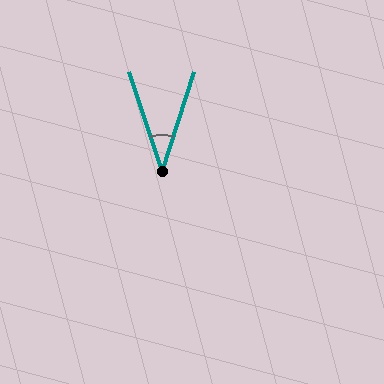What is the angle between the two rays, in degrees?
Approximately 36 degrees.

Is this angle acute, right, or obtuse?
It is acute.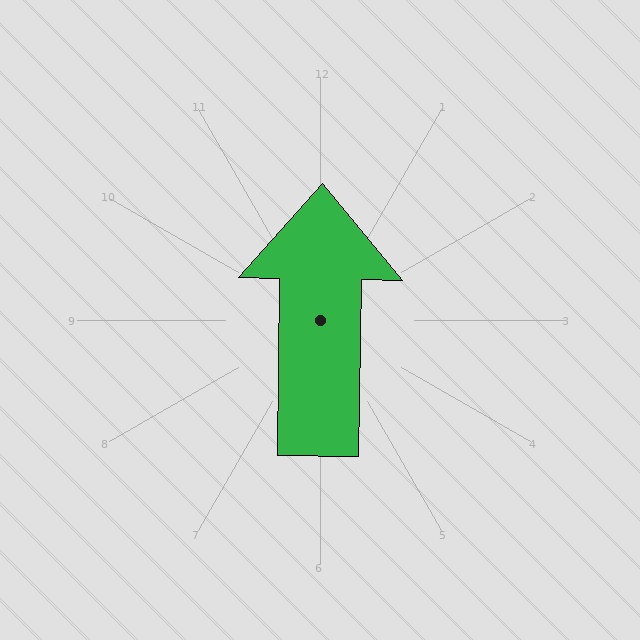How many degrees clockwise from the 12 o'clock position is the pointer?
Approximately 1 degrees.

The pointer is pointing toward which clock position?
Roughly 12 o'clock.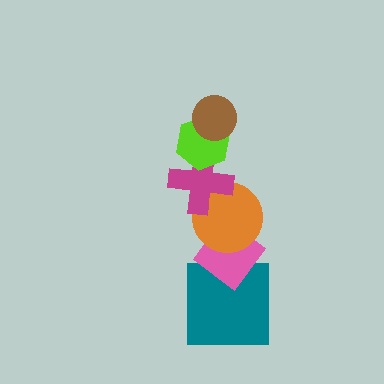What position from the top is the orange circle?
The orange circle is 4th from the top.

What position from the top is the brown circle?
The brown circle is 1st from the top.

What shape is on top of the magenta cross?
The lime hexagon is on top of the magenta cross.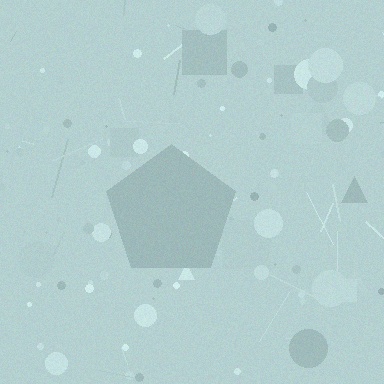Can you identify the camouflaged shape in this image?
The camouflaged shape is a pentagon.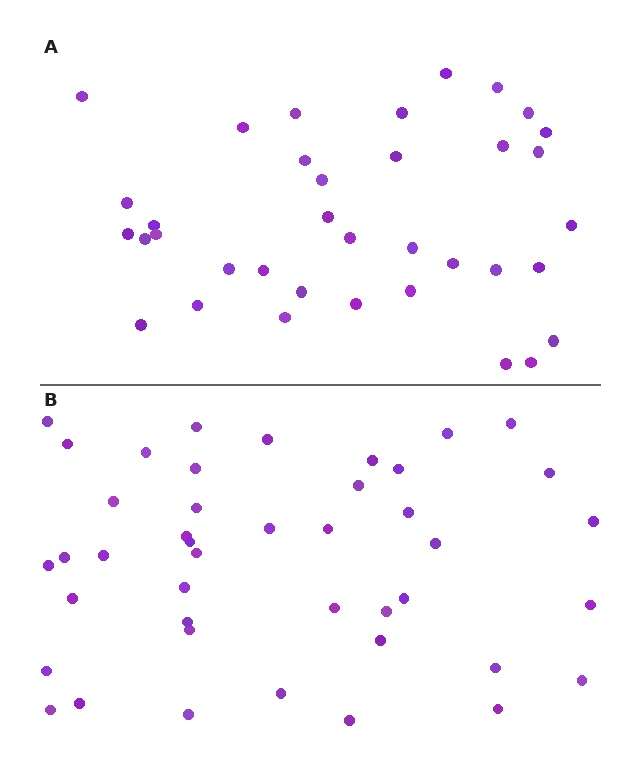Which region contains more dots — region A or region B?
Region B (the bottom region) has more dots.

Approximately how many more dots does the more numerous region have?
Region B has roughly 8 or so more dots than region A.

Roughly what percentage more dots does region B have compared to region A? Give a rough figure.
About 20% more.